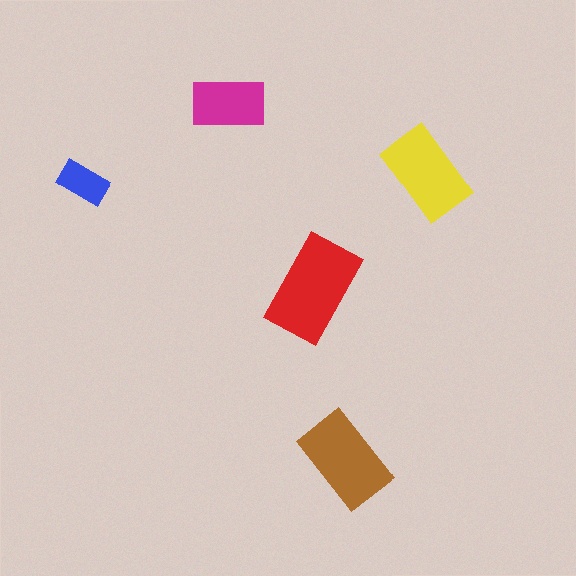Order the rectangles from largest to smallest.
the red one, the brown one, the yellow one, the magenta one, the blue one.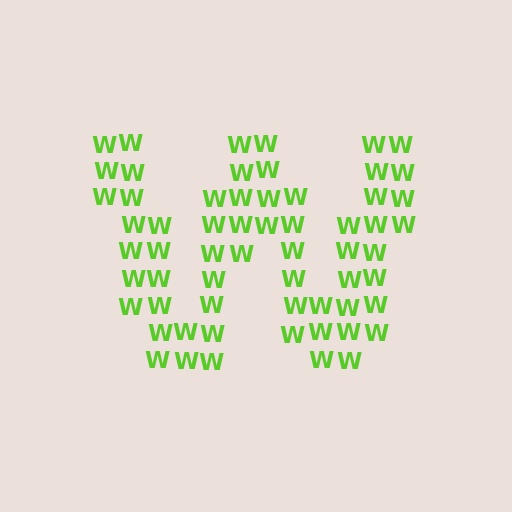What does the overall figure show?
The overall figure shows the letter W.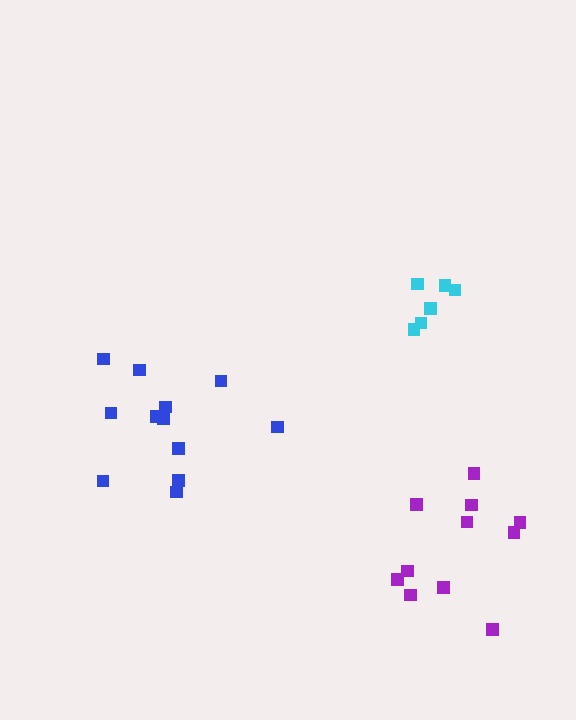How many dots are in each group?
Group 1: 6 dots, Group 2: 11 dots, Group 3: 12 dots (29 total).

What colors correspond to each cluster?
The clusters are colored: cyan, purple, blue.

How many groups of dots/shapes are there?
There are 3 groups.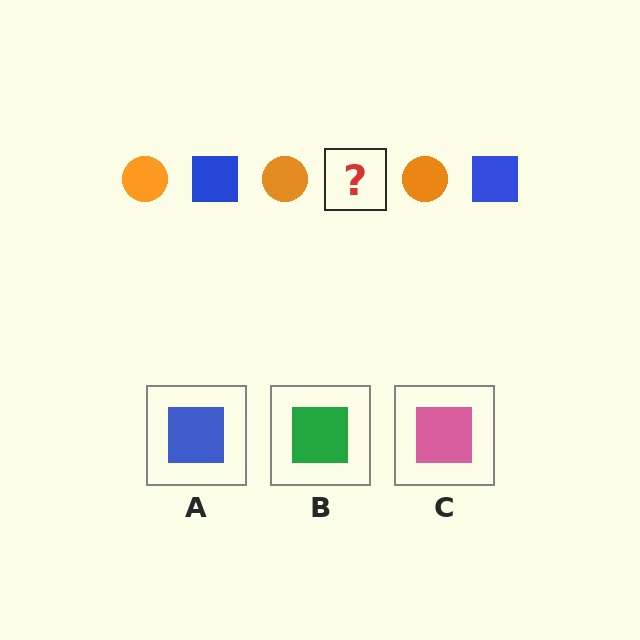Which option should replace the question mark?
Option A.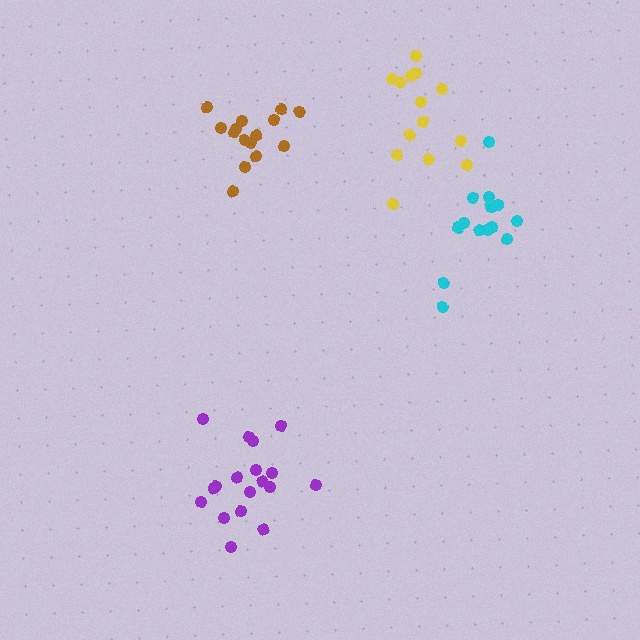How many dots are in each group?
Group 1: 14 dots, Group 2: 18 dots, Group 3: 14 dots, Group 4: 15 dots (61 total).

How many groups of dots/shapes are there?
There are 4 groups.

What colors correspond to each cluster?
The clusters are colored: yellow, purple, cyan, brown.